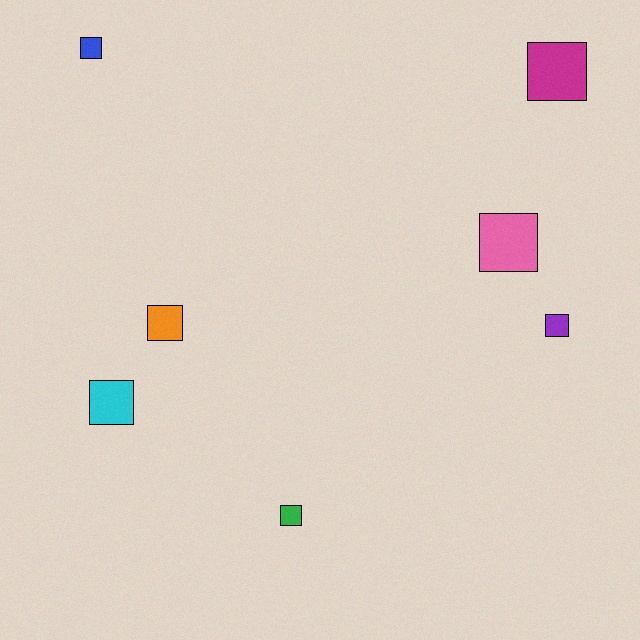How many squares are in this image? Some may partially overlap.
There are 7 squares.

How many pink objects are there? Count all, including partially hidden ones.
There is 1 pink object.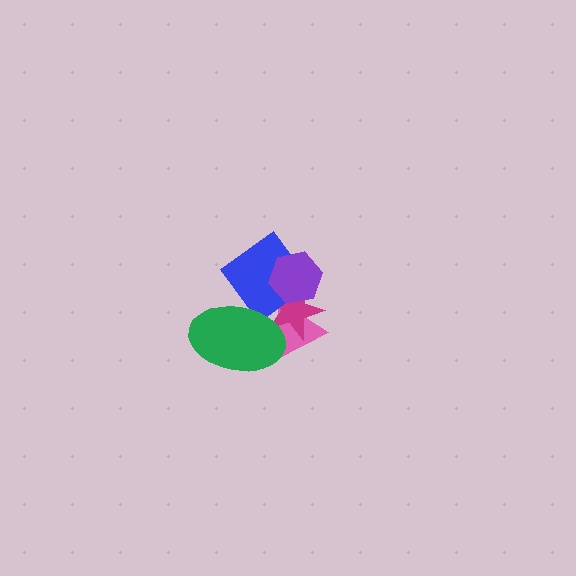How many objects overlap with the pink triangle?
4 objects overlap with the pink triangle.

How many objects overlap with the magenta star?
4 objects overlap with the magenta star.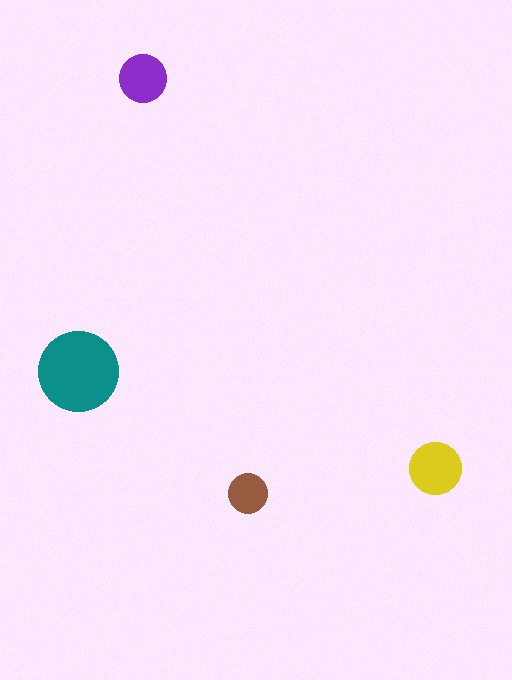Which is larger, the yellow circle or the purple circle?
The yellow one.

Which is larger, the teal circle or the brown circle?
The teal one.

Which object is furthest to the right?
The yellow circle is rightmost.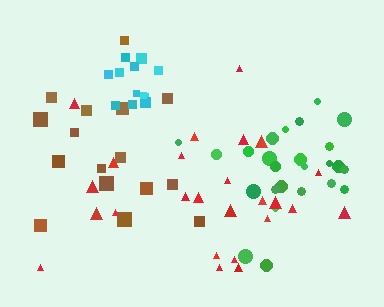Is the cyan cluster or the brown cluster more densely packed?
Cyan.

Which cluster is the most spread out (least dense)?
Red.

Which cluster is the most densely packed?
Cyan.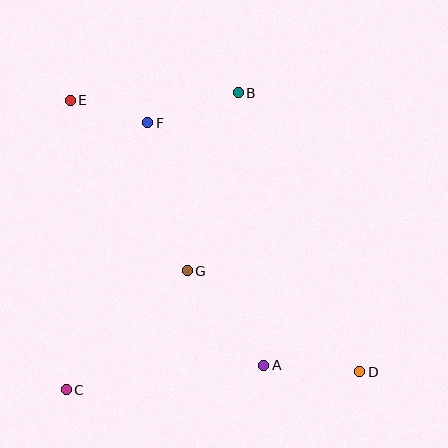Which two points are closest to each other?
Points E and F are closest to each other.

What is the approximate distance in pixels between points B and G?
The distance between B and G is approximately 185 pixels.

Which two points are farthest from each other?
Points D and E are farthest from each other.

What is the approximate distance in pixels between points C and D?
The distance between C and D is approximately 294 pixels.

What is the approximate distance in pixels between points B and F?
The distance between B and F is approximately 95 pixels.